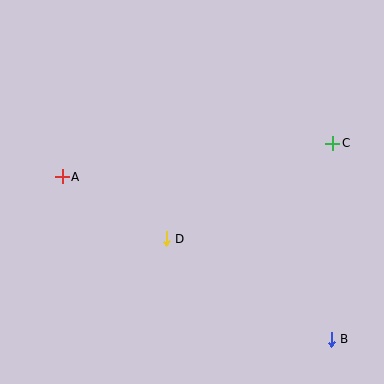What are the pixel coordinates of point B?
Point B is at (331, 340).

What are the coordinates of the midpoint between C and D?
The midpoint between C and D is at (250, 191).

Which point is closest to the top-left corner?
Point A is closest to the top-left corner.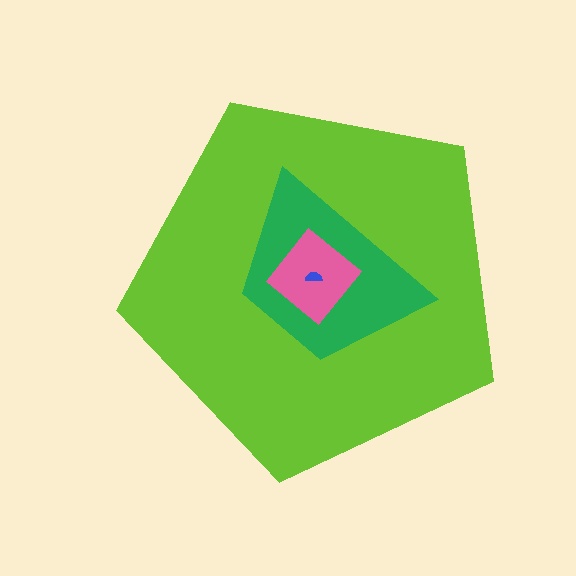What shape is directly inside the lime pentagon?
The green trapezoid.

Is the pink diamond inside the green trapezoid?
Yes.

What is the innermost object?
The blue semicircle.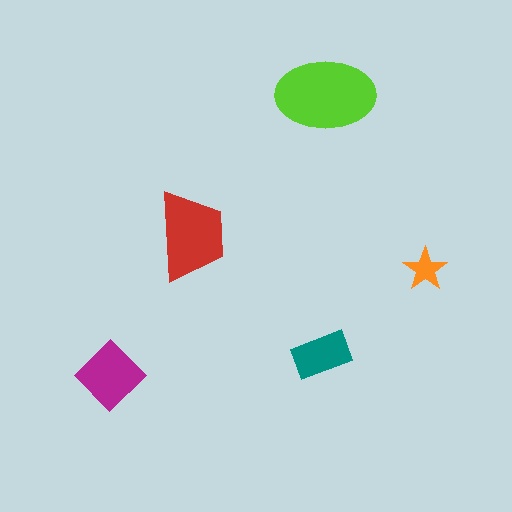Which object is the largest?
The lime ellipse.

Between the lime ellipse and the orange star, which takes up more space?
The lime ellipse.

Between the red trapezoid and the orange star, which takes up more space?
The red trapezoid.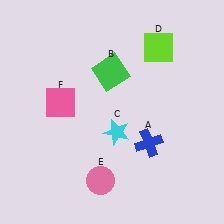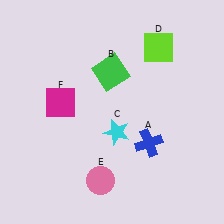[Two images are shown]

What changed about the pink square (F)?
In Image 1, F is pink. In Image 2, it changed to magenta.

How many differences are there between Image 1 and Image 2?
There is 1 difference between the two images.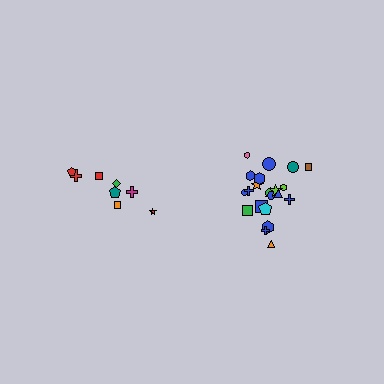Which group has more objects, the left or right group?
The right group.